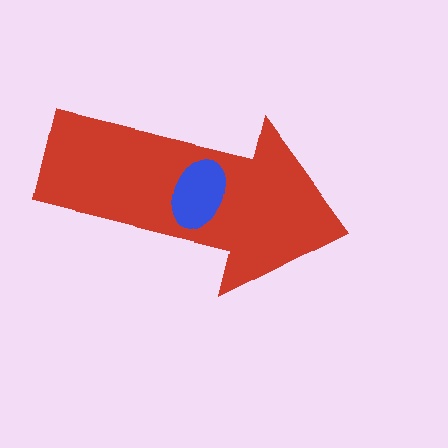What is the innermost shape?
The blue ellipse.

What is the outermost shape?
The red arrow.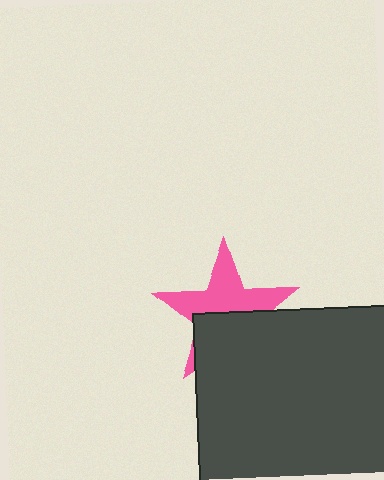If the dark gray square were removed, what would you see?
You would see the complete pink star.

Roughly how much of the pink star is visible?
About half of it is visible (roughly 54%).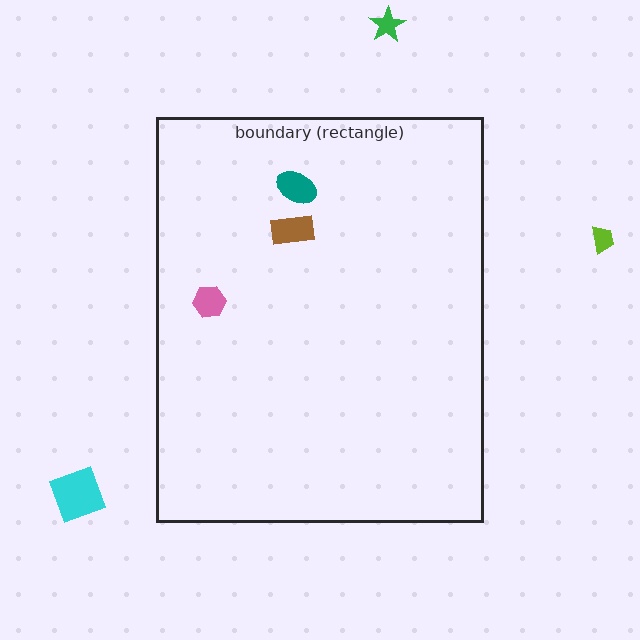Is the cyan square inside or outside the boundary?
Outside.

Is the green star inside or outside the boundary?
Outside.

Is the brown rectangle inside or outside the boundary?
Inside.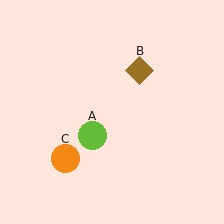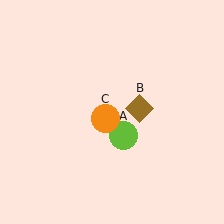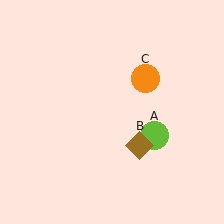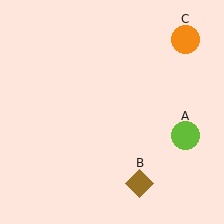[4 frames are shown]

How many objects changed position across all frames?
3 objects changed position: lime circle (object A), brown diamond (object B), orange circle (object C).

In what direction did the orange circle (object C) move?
The orange circle (object C) moved up and to the right.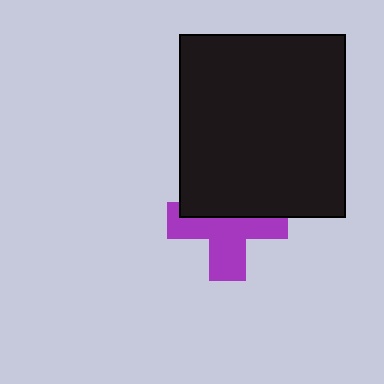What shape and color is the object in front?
The object in front is a black rectangle.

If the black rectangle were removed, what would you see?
You would see the complete purple cross.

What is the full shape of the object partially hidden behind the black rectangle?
The partially hidden object is a purple cross.